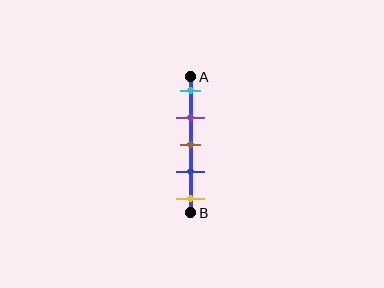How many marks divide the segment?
There are 5 marks dividing the segment.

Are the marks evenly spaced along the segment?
Yes, the marks are approximately evenly spaced.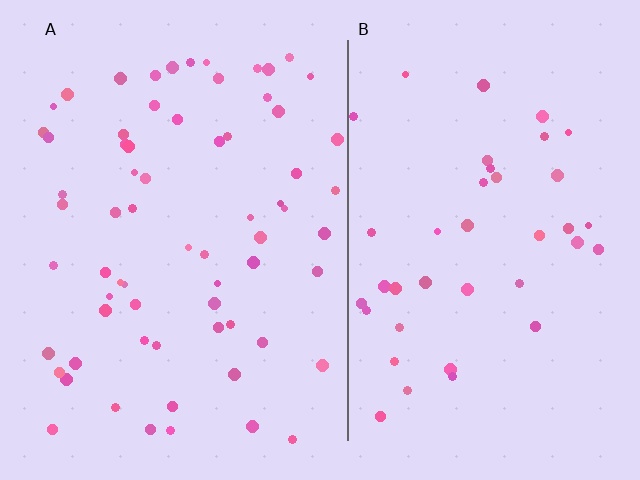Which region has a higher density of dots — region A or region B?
A (the left).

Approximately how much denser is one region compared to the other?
Approximately 1.7× — region A over region B.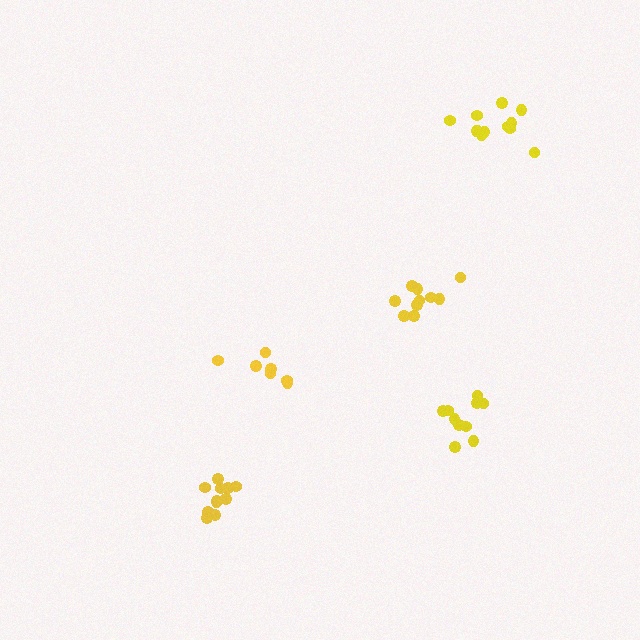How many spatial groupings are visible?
There are 5 spatial groupings.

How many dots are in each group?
Group 1: 12 dots, Group 2: 11 dots, Group 3: 10 dots, Group 4: 7 dots, Group 5: 10 dots (50 total).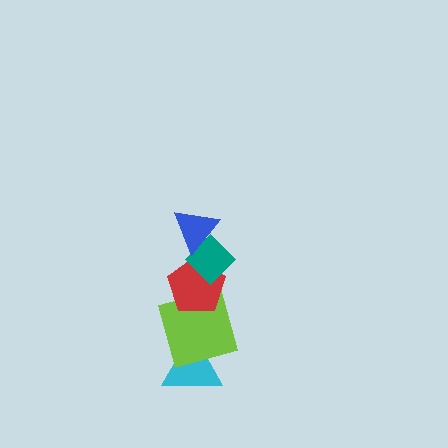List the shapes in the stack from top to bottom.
From top to bottom: the blue triangle, the teal diamond, the red pentagon, the lime square, the cyan triangle.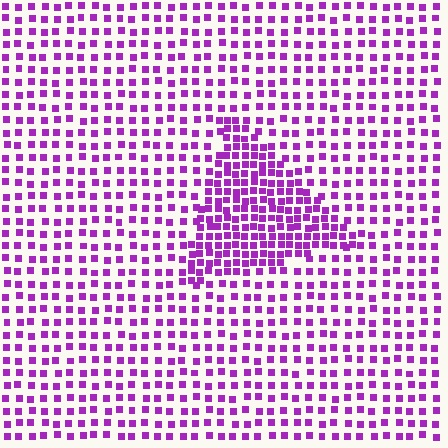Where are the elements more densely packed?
The elements are more densely packed inside the triangle boundary.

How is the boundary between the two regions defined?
The boundary is defined by a change in element density (approximately 2.0x ratio). All elements are the same color, size, and shape.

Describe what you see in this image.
The image contains small purple elements arranged at two different densities. A triangle-shaped region is visible where the elements are more densely packed than the surrounding area.